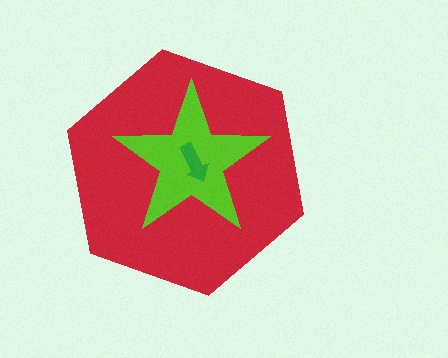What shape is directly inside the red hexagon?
The lime star.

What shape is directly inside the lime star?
The green arrow.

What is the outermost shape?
The red hexagon.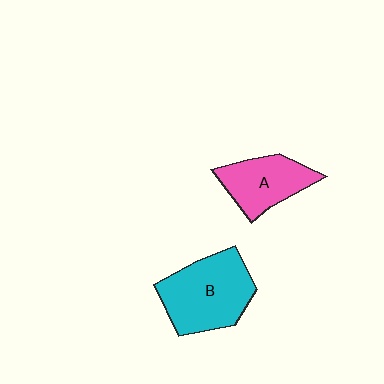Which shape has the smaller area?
Shape A (pink).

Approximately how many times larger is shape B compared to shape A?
Approximately 1.5 times.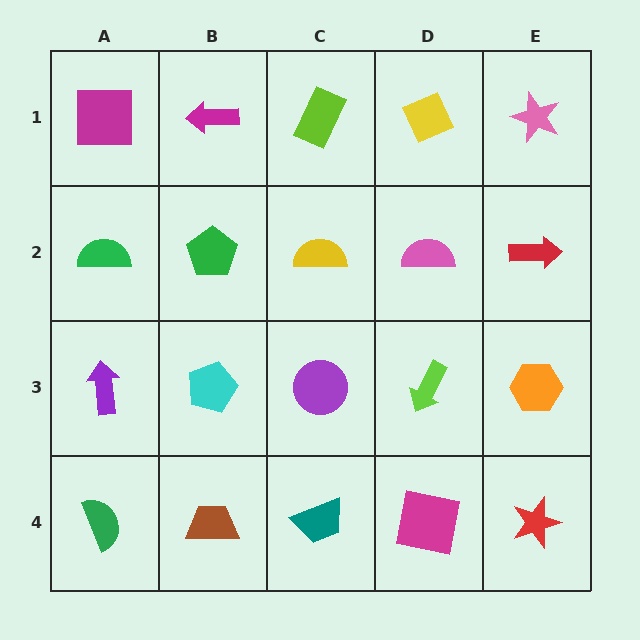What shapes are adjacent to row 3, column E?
A red arrow (row 2, column E), a red star (row 4, column E), a lime arrow (row 3, column D).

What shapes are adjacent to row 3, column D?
A pink semicircle (row 2, column D), a magenta square (row 4, column D), a purple circle (row 3, column C), an orange hexagon (row 3, column E).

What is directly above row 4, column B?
A cyan pentagon.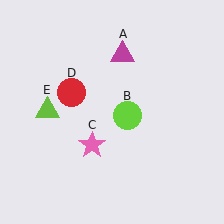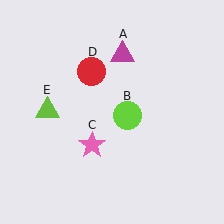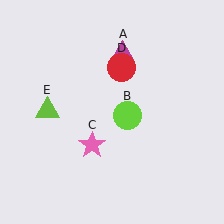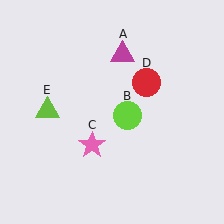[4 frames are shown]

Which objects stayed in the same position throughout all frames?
Magenta triangle (object A) and lime circle (object B) and pink star (object C) and lime triangle (object E) remained stationary.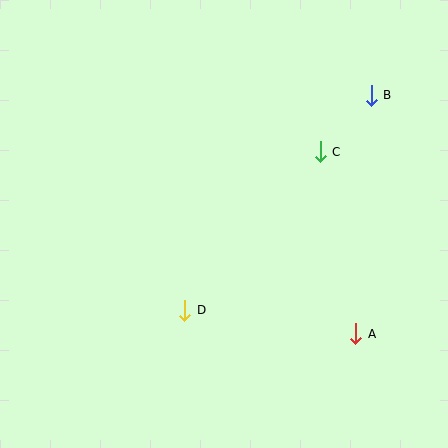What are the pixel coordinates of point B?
Point B is at (371, 95).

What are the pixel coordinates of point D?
Point D is at (185, 310).